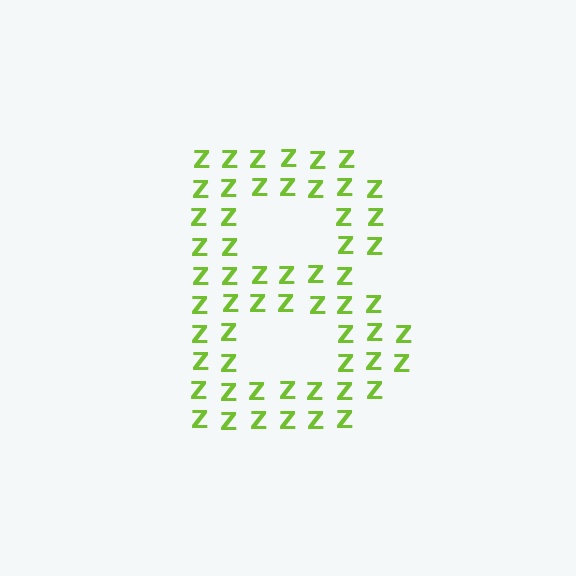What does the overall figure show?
The overall figure shows the letter B.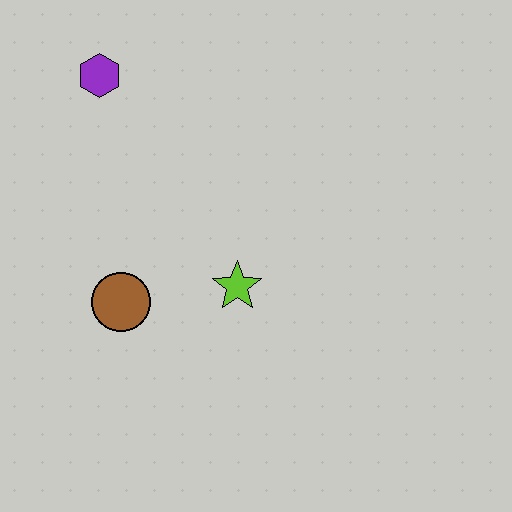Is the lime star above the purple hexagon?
No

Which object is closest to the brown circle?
The lime star is closest to the brown circle.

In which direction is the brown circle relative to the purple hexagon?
The brown circle is below the purple hexagon.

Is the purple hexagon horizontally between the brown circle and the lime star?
No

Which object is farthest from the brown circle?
The purple hexagon is farthest from the brown circle.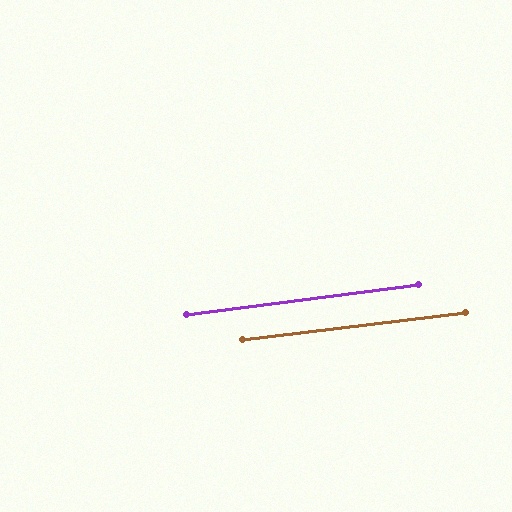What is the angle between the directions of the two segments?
Approximately 1 degree.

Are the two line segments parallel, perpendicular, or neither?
Parallel — their directions differ by only 0.6°.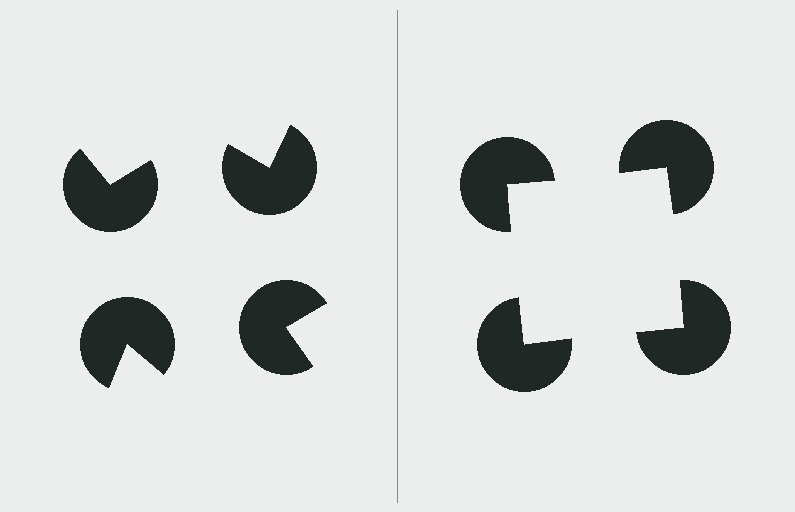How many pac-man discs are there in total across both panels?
8 — 4 on each side.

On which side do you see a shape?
An illusory square appears on the right side. On the left side the wedge cuts are rotated, so no coherent shape forms.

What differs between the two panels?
The pac-man discs are positioned identically on both sides; only the wedge orientations differ. On the right they align to a square; on the left they are misaligned.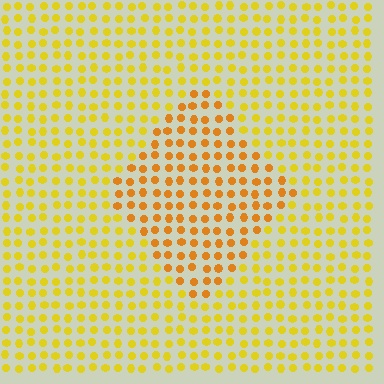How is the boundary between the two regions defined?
The boundary is defined purely by a slight shift in hue (about 24 degrees). Spacing, size, and orientation are identical on both sides.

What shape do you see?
I see a diamond.